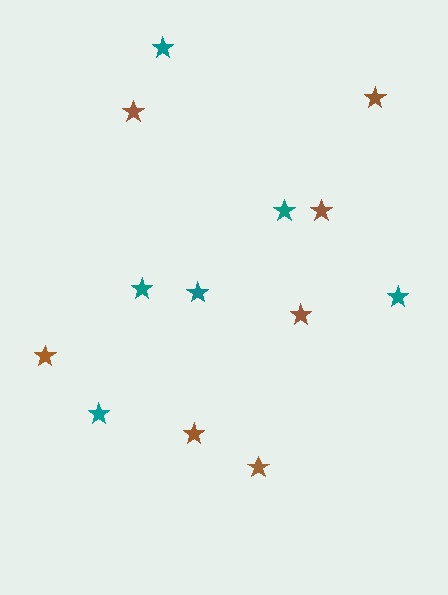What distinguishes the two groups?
There are 2 groups: one group of brown stars (7) and one group of teal stars (6).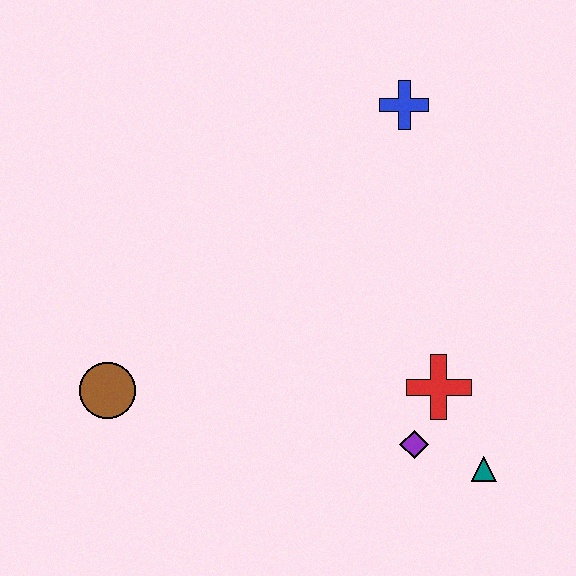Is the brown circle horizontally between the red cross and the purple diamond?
No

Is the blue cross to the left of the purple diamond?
Yes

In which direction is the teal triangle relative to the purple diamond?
The teal triangle is to the right of the purple diamond.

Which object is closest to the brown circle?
The purple diamond is closest to the brown circle.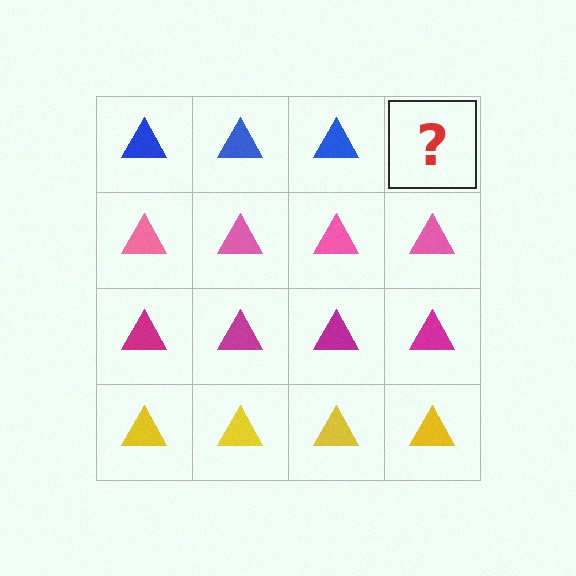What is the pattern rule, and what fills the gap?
The rule is that each row has a consistent color. The gap should be filled with a blue triangle.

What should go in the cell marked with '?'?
The missing cell should contain a blue triangle.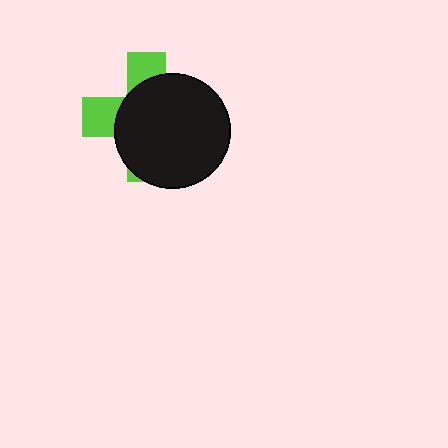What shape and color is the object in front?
The object in front is a black circle.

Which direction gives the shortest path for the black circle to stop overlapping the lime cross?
Moving toward the lower-right gives the shortest separation.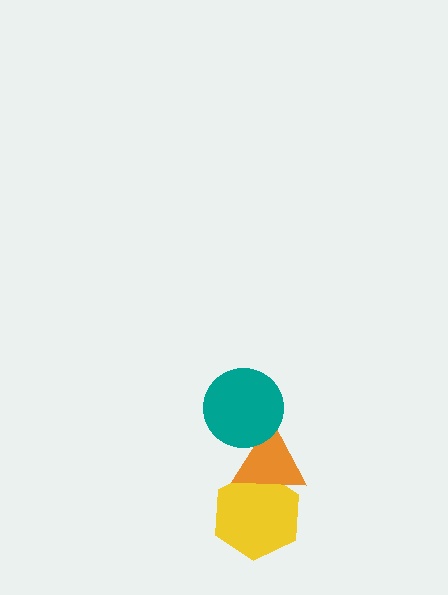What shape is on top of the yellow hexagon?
The orange triangle is on top of the yellow hexagon.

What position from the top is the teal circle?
The teal circle is 1st from the top.